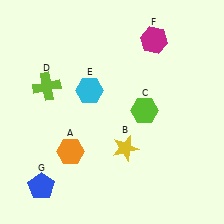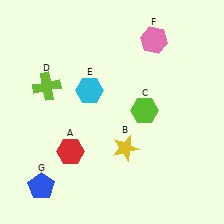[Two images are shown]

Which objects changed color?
A changed from orange to red. F changed from magenta to pink.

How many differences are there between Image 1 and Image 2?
There are 2 differences between the two images.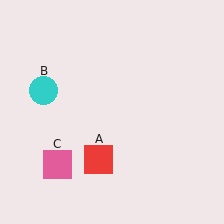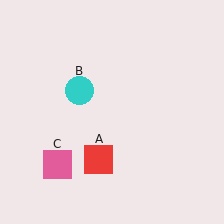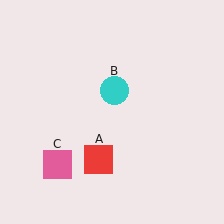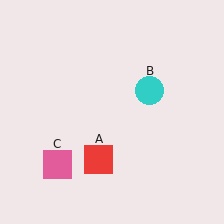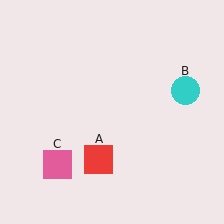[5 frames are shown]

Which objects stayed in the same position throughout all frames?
Red square (object A) and pink square (object C) remained stationary.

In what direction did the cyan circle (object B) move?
The cyan circle (object B) moved right.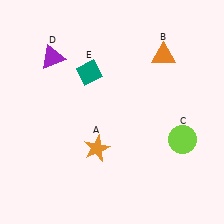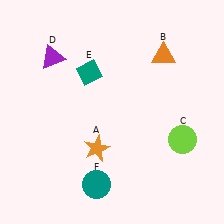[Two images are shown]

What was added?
A teal circle (F) was added in Image 2.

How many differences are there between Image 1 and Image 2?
There is 1 difference between the two images.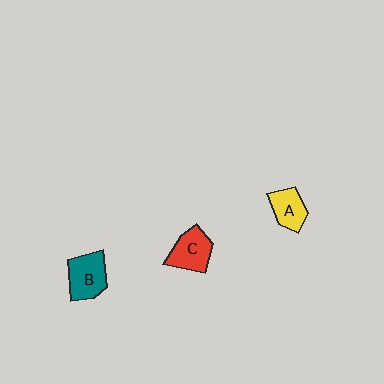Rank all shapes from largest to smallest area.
From largest to smallest: B (teal), C (red), A (yellow).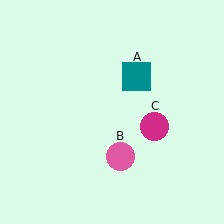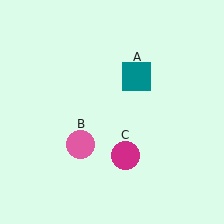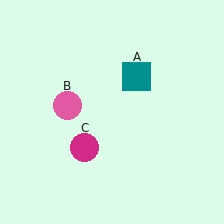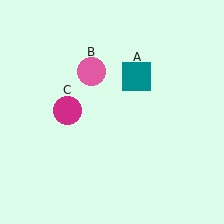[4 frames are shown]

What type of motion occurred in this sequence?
The pink circle (object B), magenta circle (object C) rotated clockwise around the center of the scene.